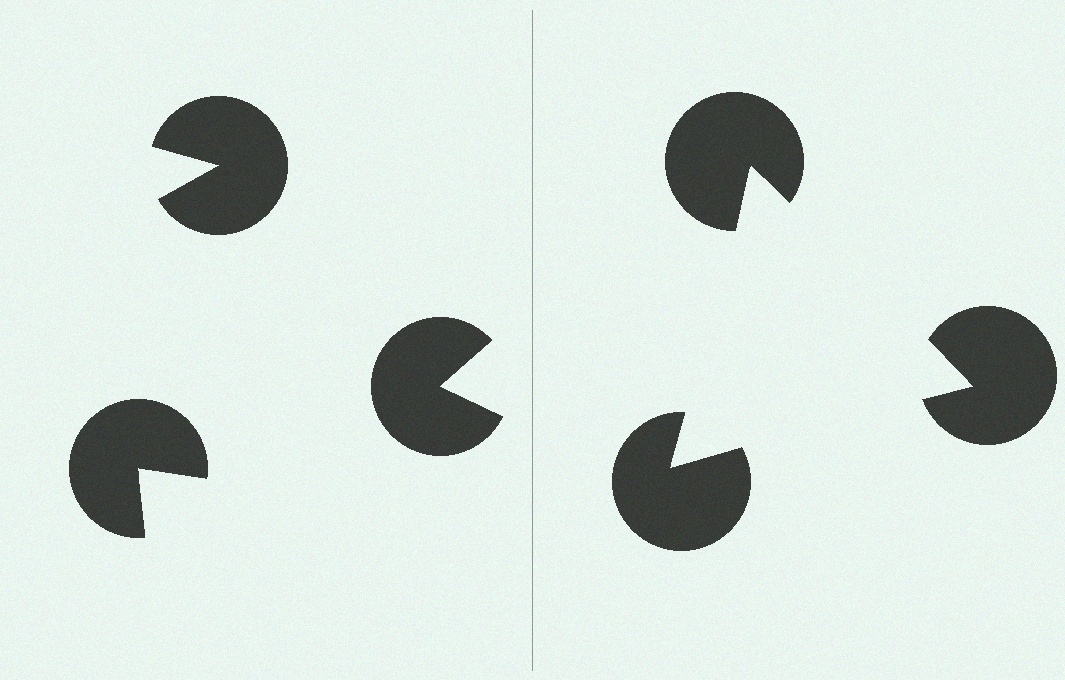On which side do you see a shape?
An illusory triangle appears on the right side. On the left side the wedge cuts are rotated, so no coherent shape forms.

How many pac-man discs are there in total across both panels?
6 — 3 on each side.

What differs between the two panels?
The pac-man discs are positioned identically on both sides; only the wedge orientations differ. On the right they align to a triangle; on the left they are misaligned.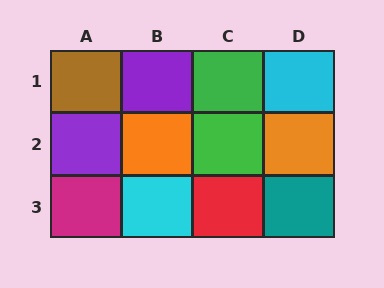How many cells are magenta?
1 cell is magenta.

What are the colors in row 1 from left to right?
Brown, purple, green, cyan.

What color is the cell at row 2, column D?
Orange.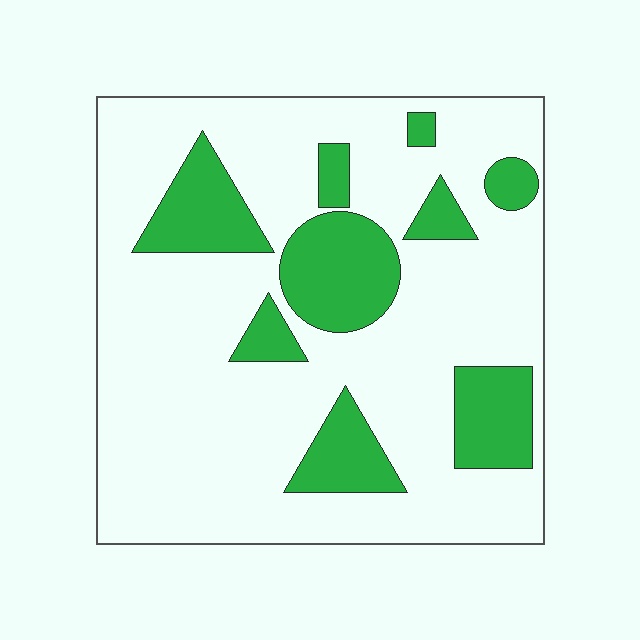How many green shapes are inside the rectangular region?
9.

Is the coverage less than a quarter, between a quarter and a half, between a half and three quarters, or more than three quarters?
Less than a quarter.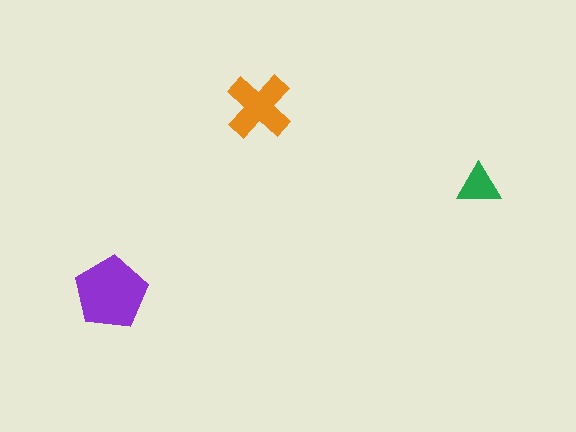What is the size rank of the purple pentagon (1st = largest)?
1st.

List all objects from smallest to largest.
The green triangle, the orange cross, the purple pentagon.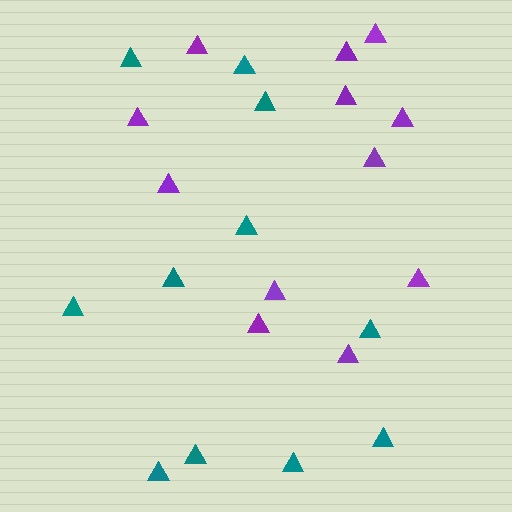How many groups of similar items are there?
There are 2 groups: one group of purple triangles (12) and one group of teal triangles (11).